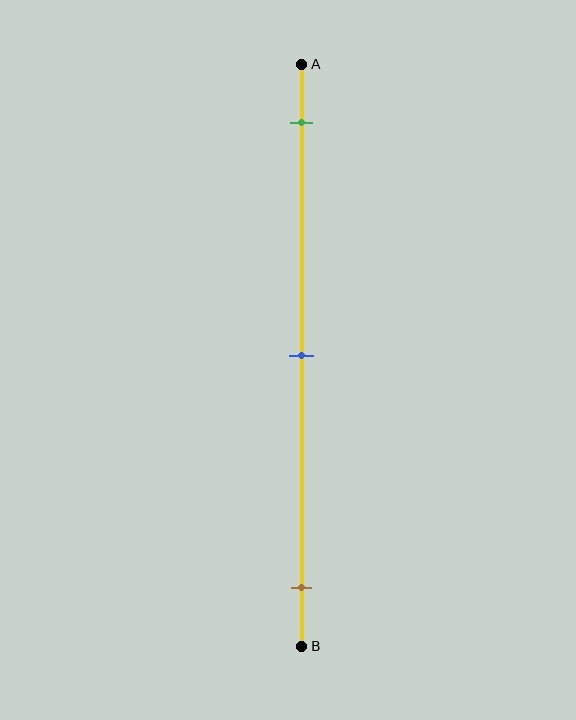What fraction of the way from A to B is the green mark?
The green mark is approximately 10% (0.1) of the way from A to B.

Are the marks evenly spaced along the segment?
Yes, the marks are approximately evenly spaced.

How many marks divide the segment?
There are 3 marks dividing the segment.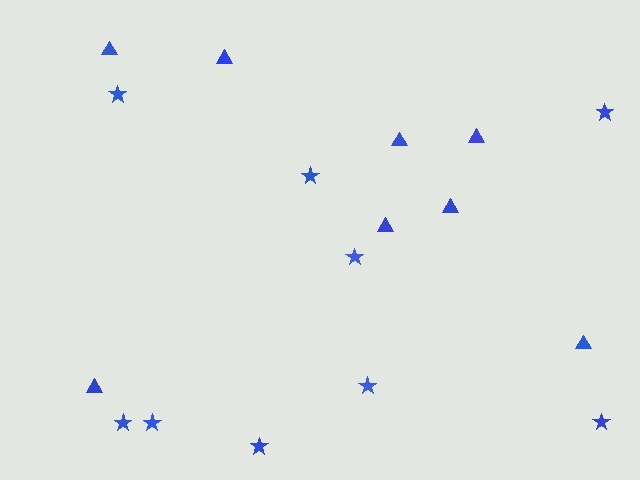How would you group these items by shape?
There are 2 groups: one group of stars (9) and one group of triangles (8).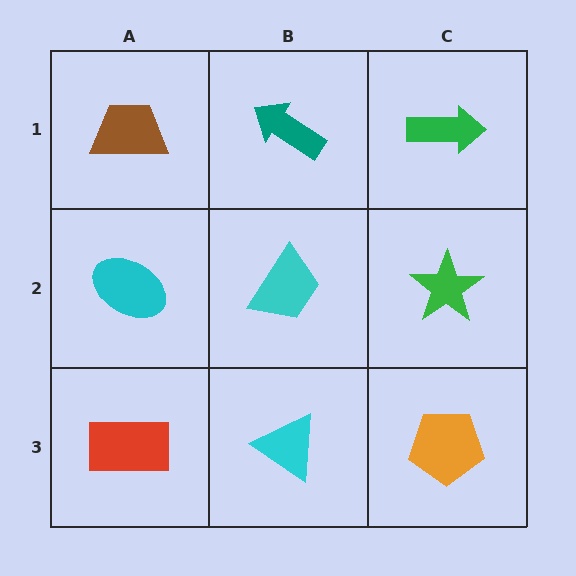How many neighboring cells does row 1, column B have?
3.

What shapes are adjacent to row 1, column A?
A cyan ellipse (row 2, column A), a teal arrow (row 1, column B).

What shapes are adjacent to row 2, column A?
A brown trapezoid (row 1, column A), a red rectangle (row 3, column A), a cyan trapezoid (row 2, column B).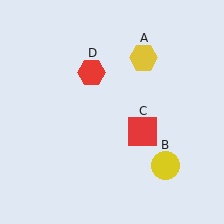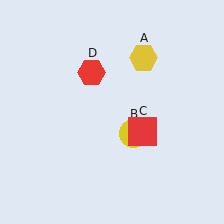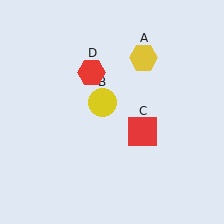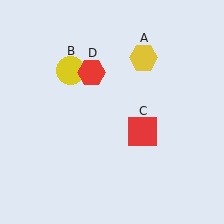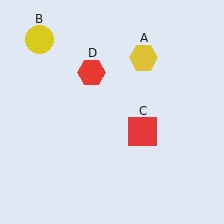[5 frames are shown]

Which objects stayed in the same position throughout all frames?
Yellow hexagon (object A) and red square (object C) and red hexagon (object D) remained stationary.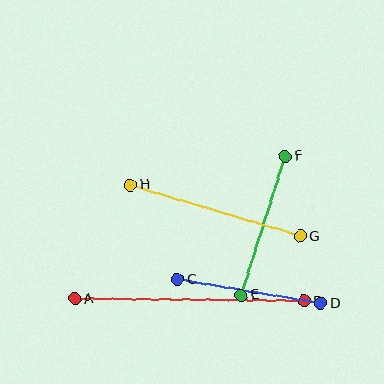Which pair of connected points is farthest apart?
Points A and B are farthest apart.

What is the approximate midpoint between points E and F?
The midpoint is at approximately (263, 226) pixels.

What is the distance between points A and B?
The distance is approximately 229 pixels.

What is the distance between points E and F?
The distance is approximately 146 pixels.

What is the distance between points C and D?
The distance is approximately 145 pixels.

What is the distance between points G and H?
The distance is approximately 177 pixels.